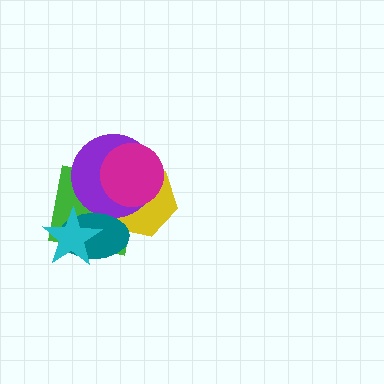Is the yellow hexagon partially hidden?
Yes, it is partially covered by another shape.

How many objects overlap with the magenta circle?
3 objects overlap with the magenta circle.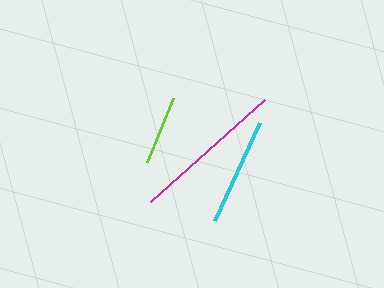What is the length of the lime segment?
The lime segment is approximately 69 pixels long.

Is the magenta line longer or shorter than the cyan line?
The magenta line is longer than the cyan line.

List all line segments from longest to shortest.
From longest to shortest: magenta, cyan, lime.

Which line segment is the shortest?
The lime line is the shortest at approximately 69 pixels.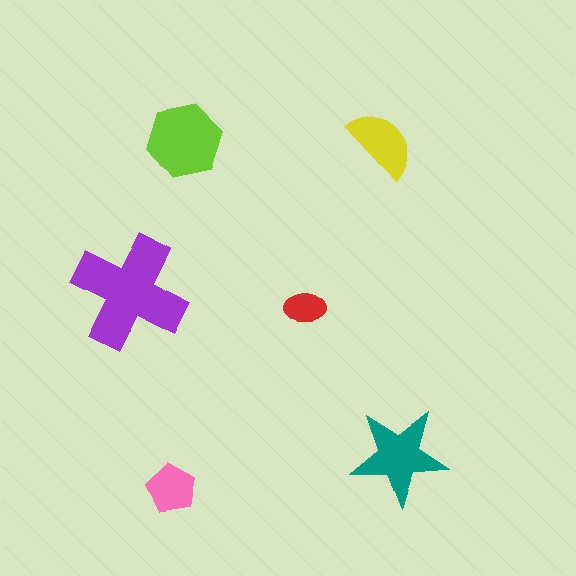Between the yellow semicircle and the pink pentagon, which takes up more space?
The yellow semicircle.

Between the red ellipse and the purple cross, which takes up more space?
The purple cross.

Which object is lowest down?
The pink pentagon is bottommost.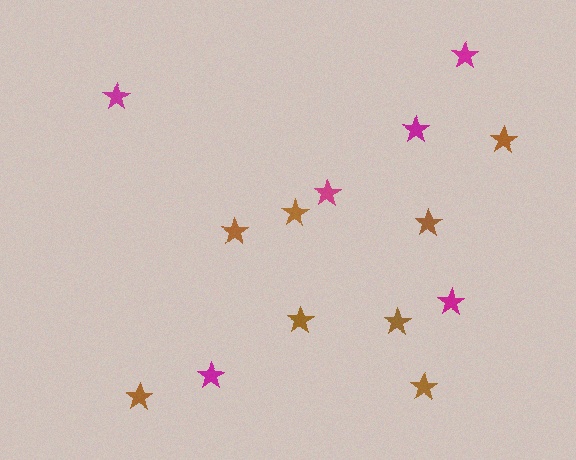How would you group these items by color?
There are 2 groups: one group of brown stars (8) and one group of magenta stars (6).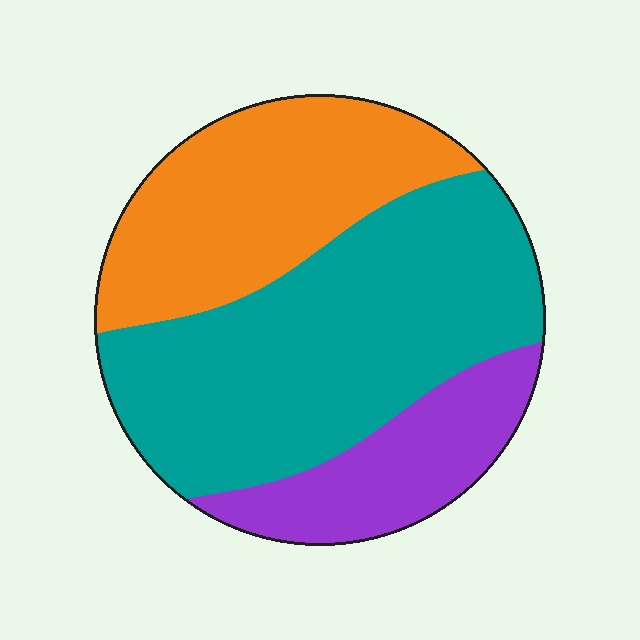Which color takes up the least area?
Purple, at roughly 20%.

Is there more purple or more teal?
Teal.